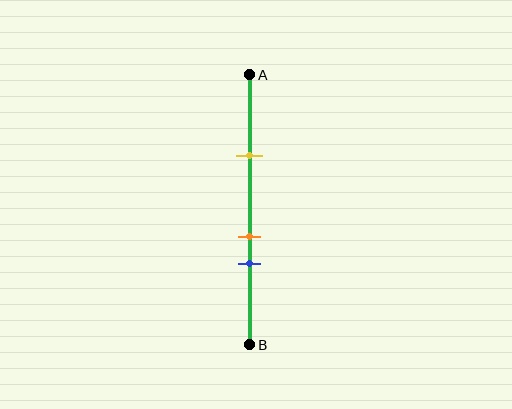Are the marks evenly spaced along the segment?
No, the marks are not evenly spaced.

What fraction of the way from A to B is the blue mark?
The blue mark is approximately 70% (0.7) of the way from A to B.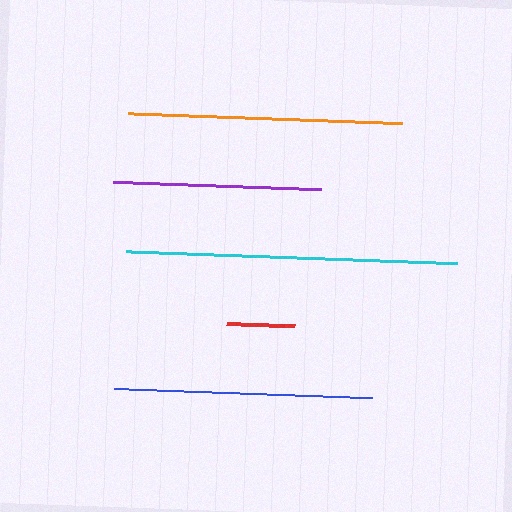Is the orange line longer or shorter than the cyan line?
The cyan line is longer than the orange line.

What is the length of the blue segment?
The blue segment is approximately 258 pixels long.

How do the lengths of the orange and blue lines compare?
The orange and blue lines are approximately the same length.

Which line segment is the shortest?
The red line is the shortest at approximately 68 pixels.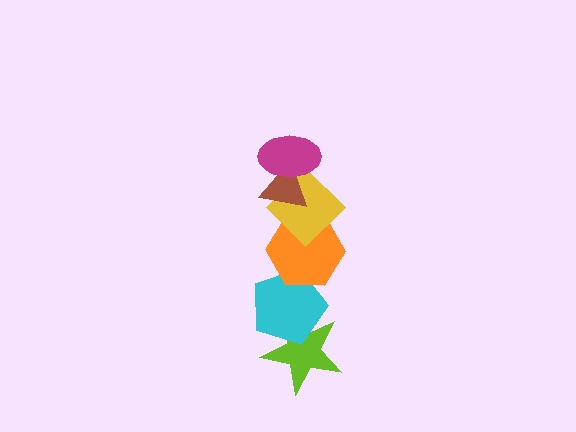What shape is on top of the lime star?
The cyan pentagon is on top of the lime star.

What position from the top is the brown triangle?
The brown triangle is 2nd from the top.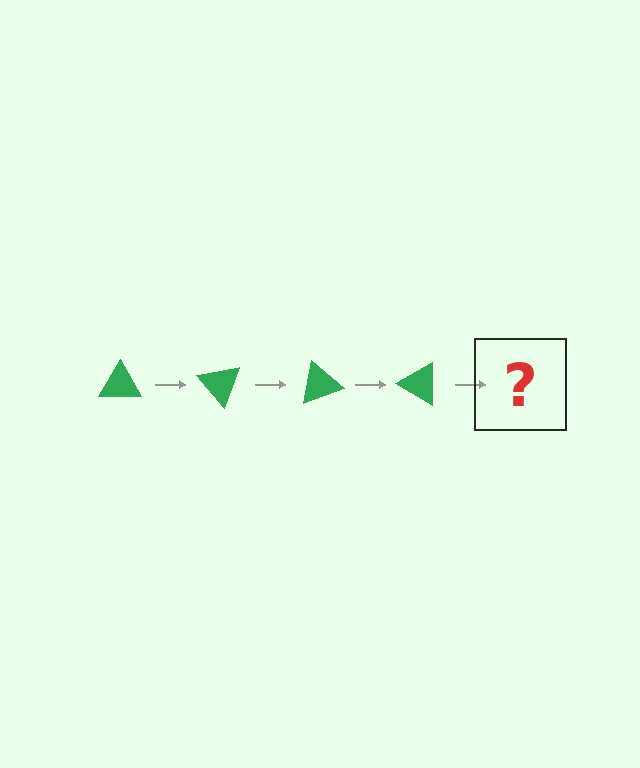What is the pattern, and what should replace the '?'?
The pattern is that the triangle rotates 50 degrees each step. The '?' should be a green triangle rotated 200 degrees.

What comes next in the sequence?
The next element should be a green triangle rotated 200 degrees.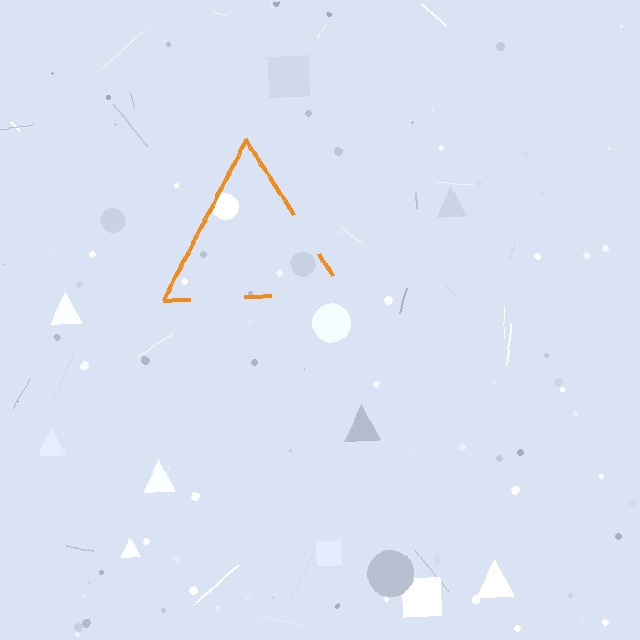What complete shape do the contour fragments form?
The contour fragments form a triangle.